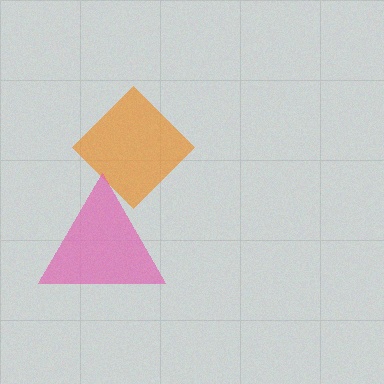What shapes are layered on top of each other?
The layered shapes are: an orange diamond, a pink triangle.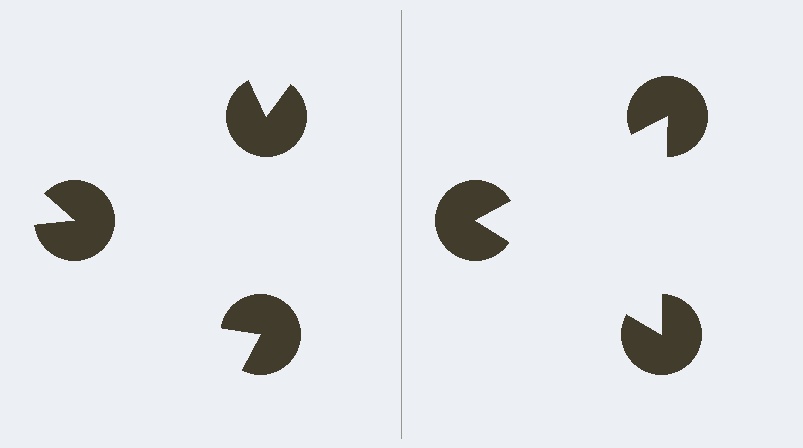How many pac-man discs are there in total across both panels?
6 — 3 on each side.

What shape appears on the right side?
An illusory triangle.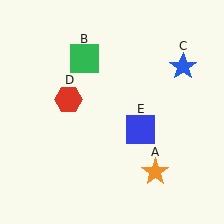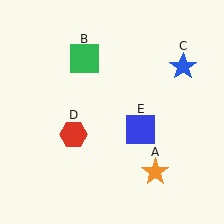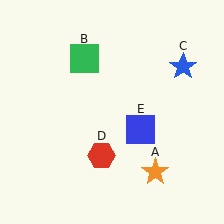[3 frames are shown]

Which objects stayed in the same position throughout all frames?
Orange star (object A) and green square (object B) and blue star (object C) and blue square (object E) remained stationary.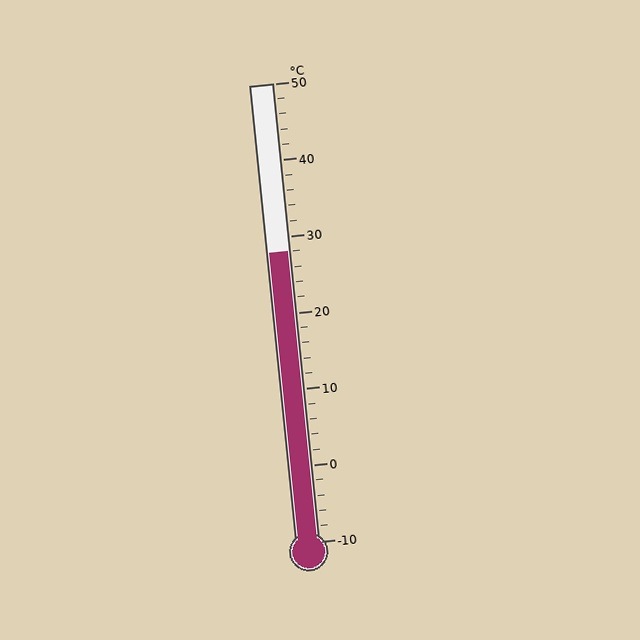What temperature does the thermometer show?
The thermometer shows approximately 28°C.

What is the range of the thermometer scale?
The thermometer scale ranges from -10°C to 50°C.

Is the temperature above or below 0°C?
The temperature is above 0°C.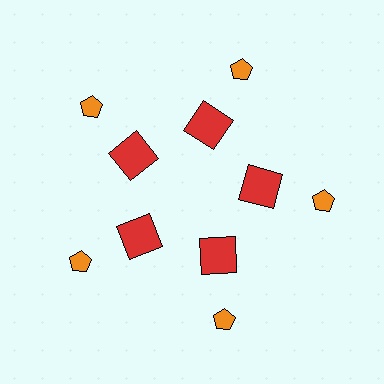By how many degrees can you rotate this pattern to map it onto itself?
The pattern maps onto itself every 72 degrees of rotation.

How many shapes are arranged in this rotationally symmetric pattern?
There are 10 shapes, arranged in 5 groups of 2.